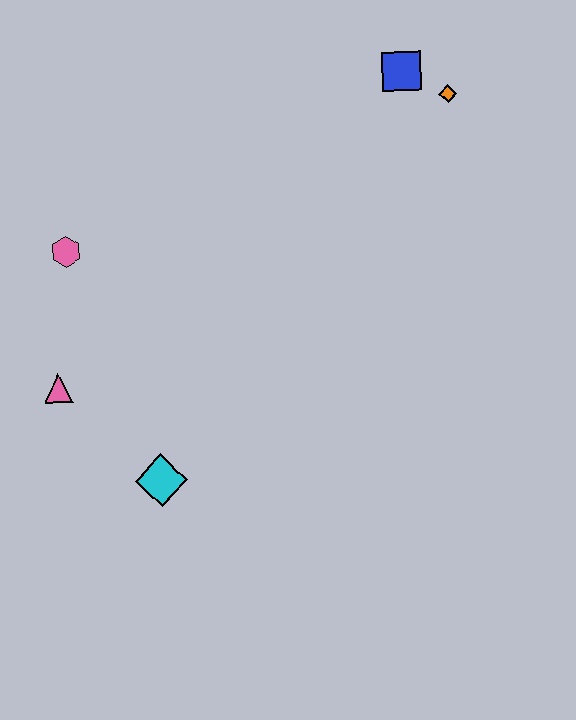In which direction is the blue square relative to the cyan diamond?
The blue square is above the cyan diamond.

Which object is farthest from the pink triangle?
The orange diamond is farthest from the pink triangle.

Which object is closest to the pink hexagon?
The pink triangle is closest to the pink hexagon.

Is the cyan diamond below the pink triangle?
Yes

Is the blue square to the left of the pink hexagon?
No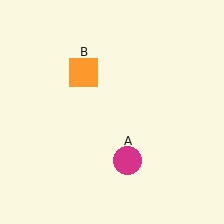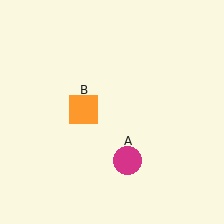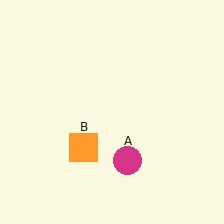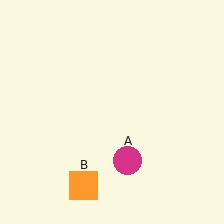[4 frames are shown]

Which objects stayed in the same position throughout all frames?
Magenta circle (object A) remained stationary.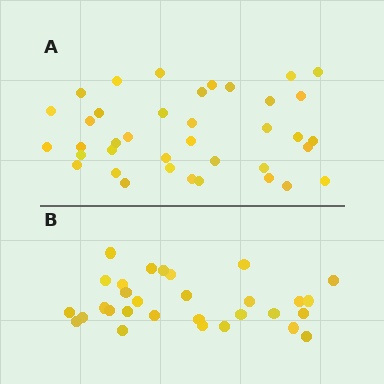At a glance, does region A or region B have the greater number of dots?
Region A (the top region) has more dots.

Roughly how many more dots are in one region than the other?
Region A has roughly 8 or so more dots than region B.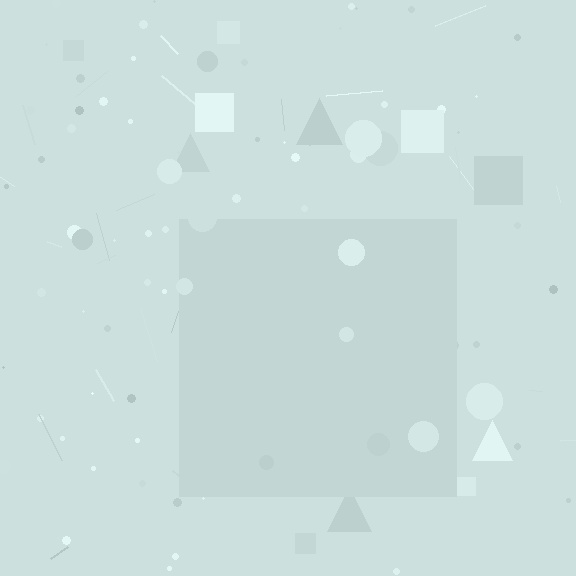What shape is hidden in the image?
A square is hidden in the image.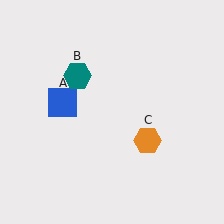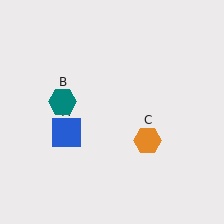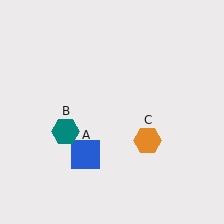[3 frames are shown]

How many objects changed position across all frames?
2 objects changed position: blue square (object A), teal hexagon (object B).